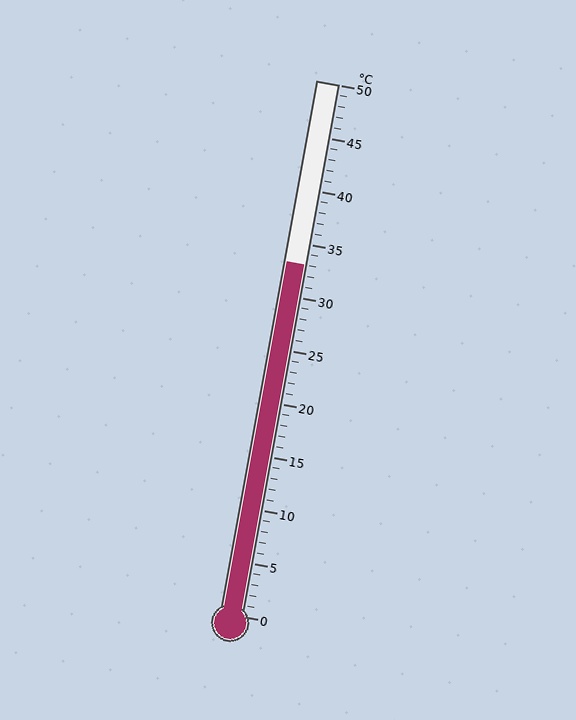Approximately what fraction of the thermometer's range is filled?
The thermometer is filled to approximately 65% of its range.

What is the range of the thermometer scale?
The thermometer scale ranges from 0°C to 50°C.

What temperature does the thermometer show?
The thermometer shows approximately 33°C.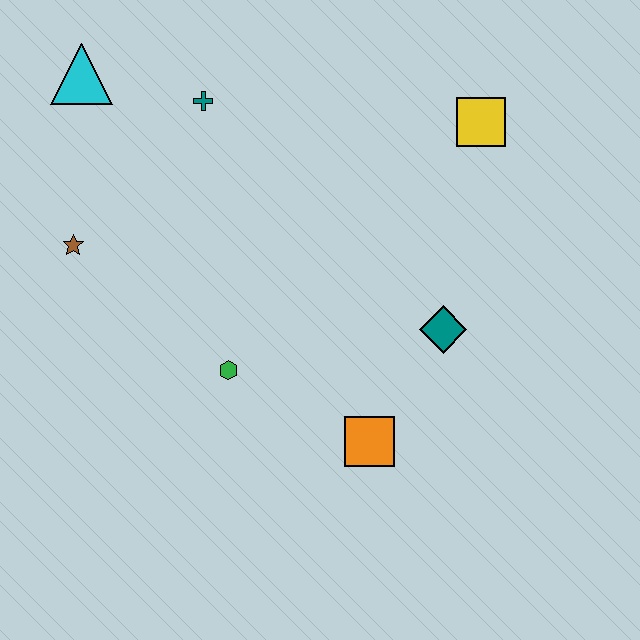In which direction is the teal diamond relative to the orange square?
The teal diamond is above the orange square.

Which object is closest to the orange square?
The teal diamond is closest to the orange square.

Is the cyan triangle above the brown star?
Yes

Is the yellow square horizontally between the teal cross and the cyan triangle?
No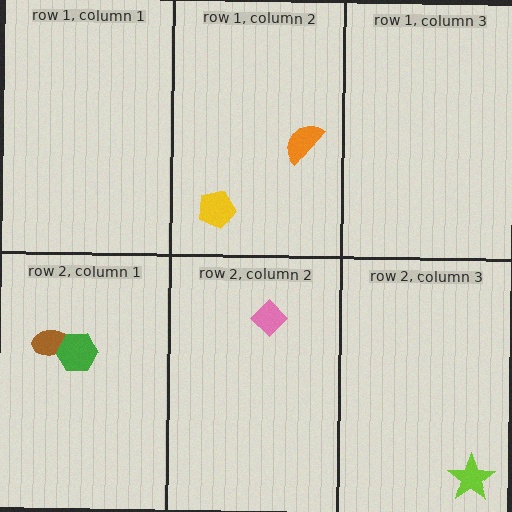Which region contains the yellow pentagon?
The row 1, column 2 region.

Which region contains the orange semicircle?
The row 1, column 2 region.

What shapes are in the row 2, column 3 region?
The lime star.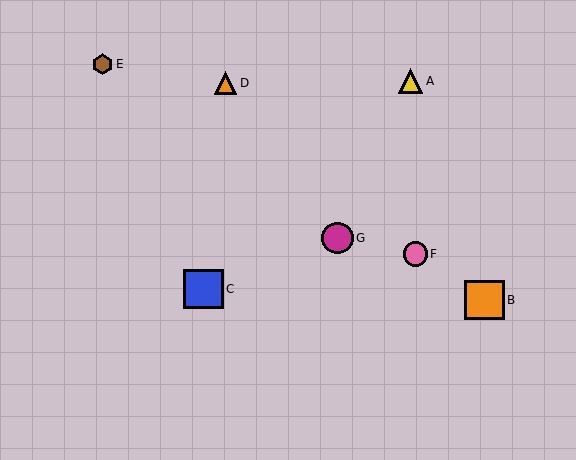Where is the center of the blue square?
The center of the blue square is at (204, 289).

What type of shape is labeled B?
Shape B is an orange square.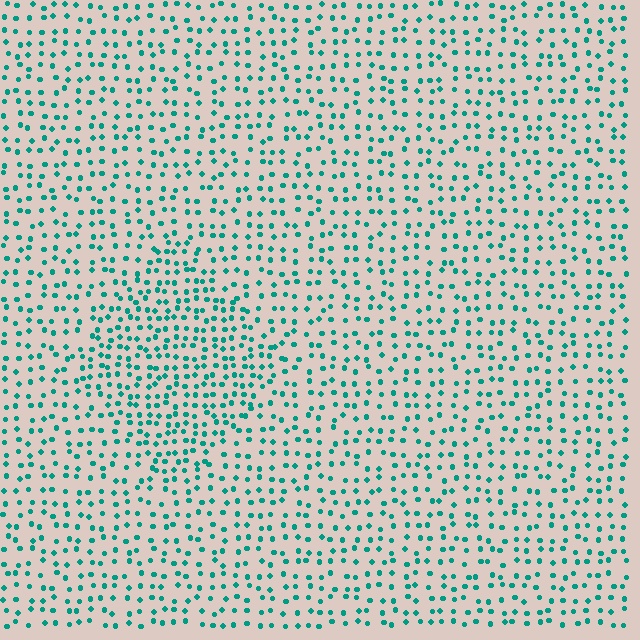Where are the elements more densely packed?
The elements are more densely packed inside the diamond boundary.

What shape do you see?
I see a diamond.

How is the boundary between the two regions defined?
The boundary is defined by a change in element density (approximately 1.6x ratio). All elements are the same color, size, and shape.